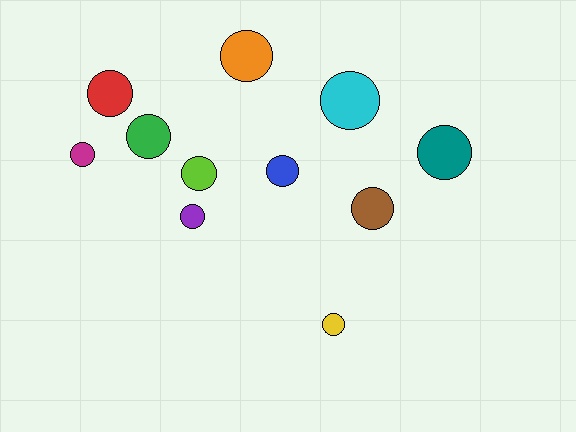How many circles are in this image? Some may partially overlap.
There are 11 circles.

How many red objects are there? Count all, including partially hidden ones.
There is 1 red object.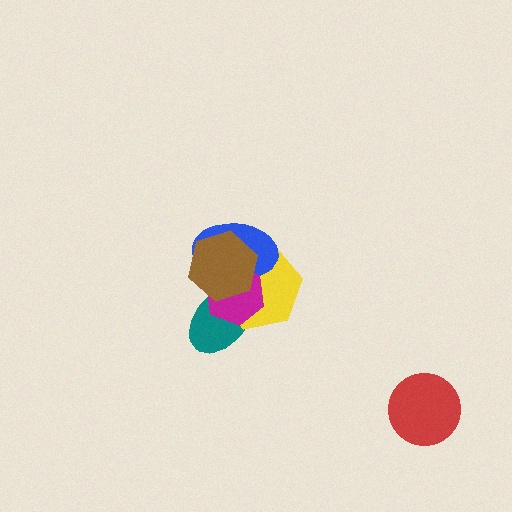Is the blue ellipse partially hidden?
Yes, it is partially covered by another shape.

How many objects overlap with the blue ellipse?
4 objects overlap with the blue ellipse.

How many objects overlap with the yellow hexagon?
4 objects overlap with the yellow hexagon.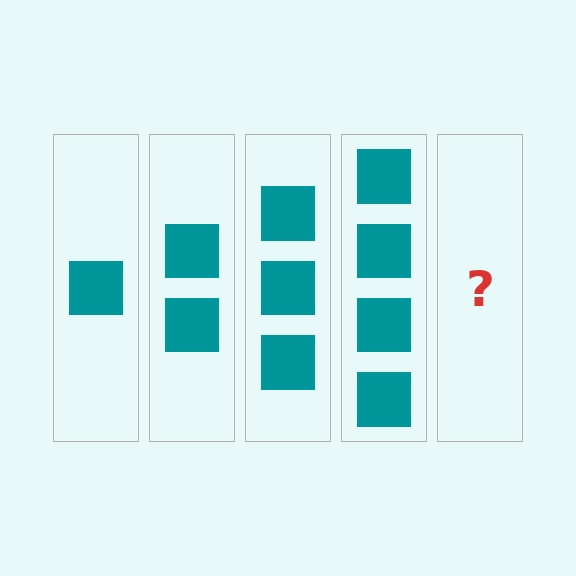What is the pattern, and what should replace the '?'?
The pattern is that each step adds one more square. The '?' should be 5 squares.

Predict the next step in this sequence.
The next step is 5 squares.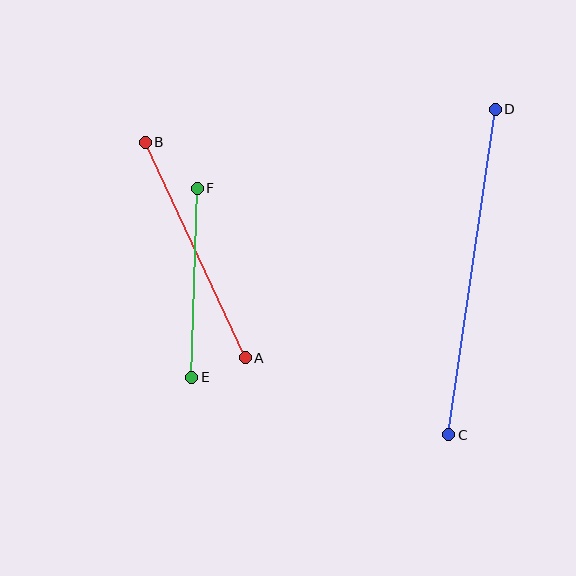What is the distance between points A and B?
The distance is approximately 237 pixels.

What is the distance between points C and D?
The distance is approximately 329 pixels.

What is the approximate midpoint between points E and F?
The midpoint is at approximately (195, 283) pixels.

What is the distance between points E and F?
The distance is approximately 189 pixels.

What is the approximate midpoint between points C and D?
The midpoint is at approximately (472, 272) pixels.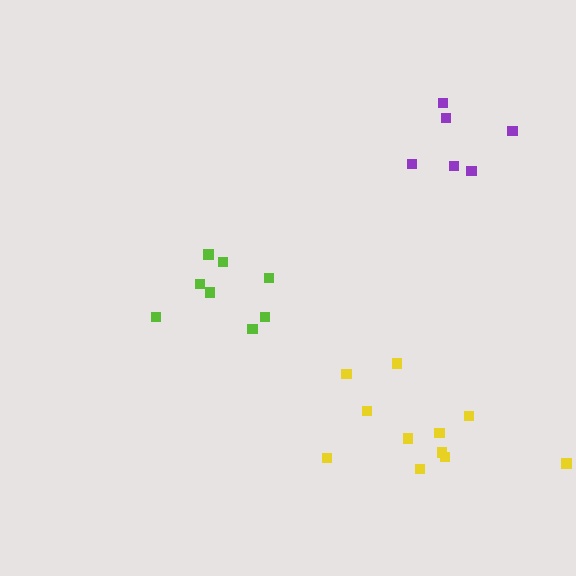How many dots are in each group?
Group 1: 8 dots, Group 2: 11 dots, Group 3: 6 dots (25 total).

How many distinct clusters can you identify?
There are 3 distinct clusters.